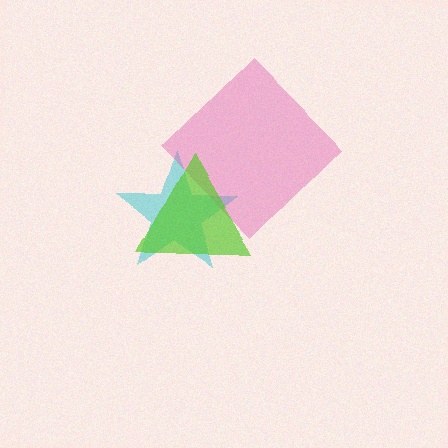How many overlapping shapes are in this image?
There are 3 overlapping shapes in the image.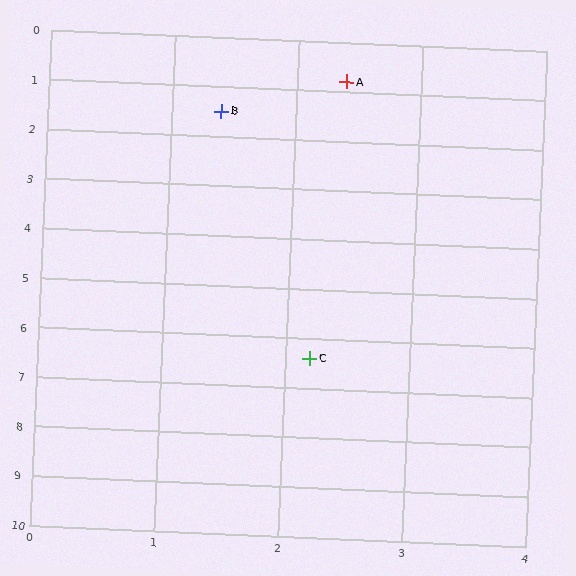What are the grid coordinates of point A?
Point A is at approximately (2.4, 0.8).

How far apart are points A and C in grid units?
Points A and C are about 5.6 grid units apart.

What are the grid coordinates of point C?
Point C is at approximately (2.2, 6.4).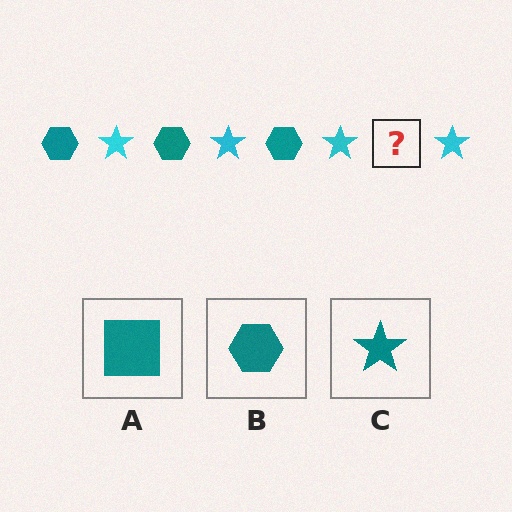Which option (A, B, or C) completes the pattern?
B.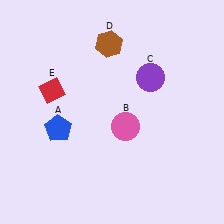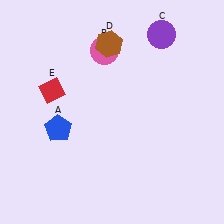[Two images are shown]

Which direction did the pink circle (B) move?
The pink circle (B) moved up.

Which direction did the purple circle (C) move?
The purple circle (C) moved up.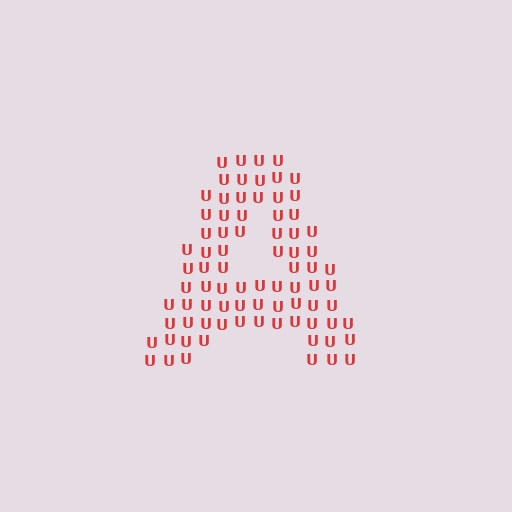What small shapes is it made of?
It is made of small letter U's.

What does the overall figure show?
The overall figure shows the letter A.